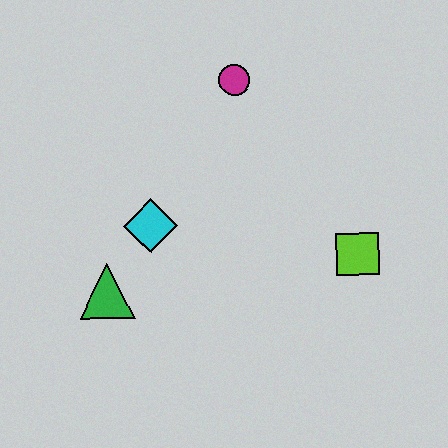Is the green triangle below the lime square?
Yes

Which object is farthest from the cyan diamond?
The lime square is farthest from the cyan diamond.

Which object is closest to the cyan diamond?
The green triangle is closest to the cyan diamond.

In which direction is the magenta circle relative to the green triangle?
The magenta circle is above the green triangle.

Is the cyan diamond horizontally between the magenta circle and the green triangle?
Yes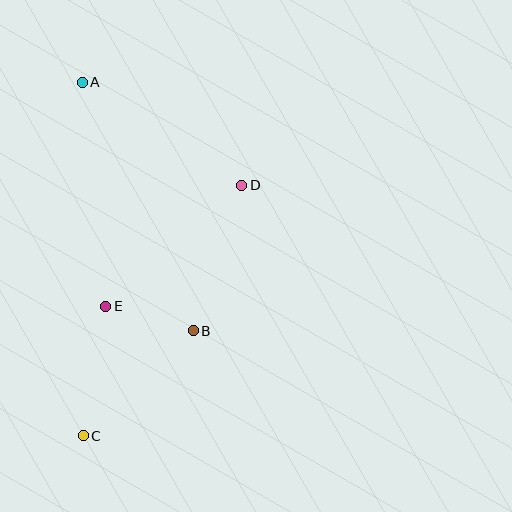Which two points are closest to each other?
Points B and E are closest to each other.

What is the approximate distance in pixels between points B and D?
The distance between B and D is approximately 153 pixels.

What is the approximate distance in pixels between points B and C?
The distance between B and C is approximately 152 pixels.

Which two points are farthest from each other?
Points A and C are farthest from each other.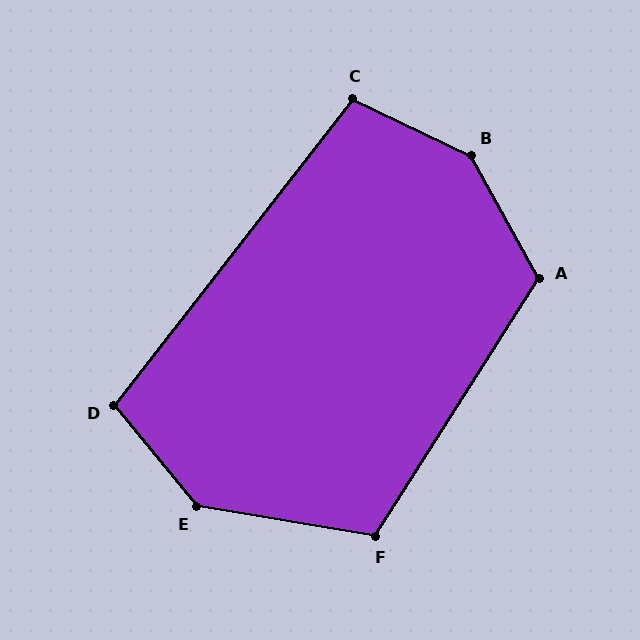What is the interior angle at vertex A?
Approximately 118 degrees (obtuse).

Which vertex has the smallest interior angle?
C, at approximately 102 degrees.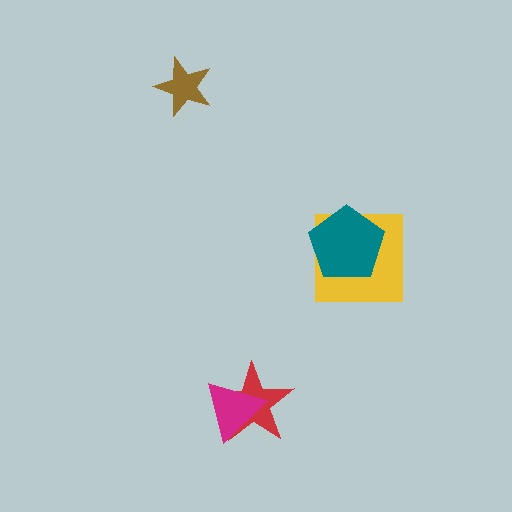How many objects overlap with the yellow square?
1 object overlaps with the yellow square.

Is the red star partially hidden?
Yes, it is partially covered by another shape.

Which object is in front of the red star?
The magenta triangle is in front of the red star.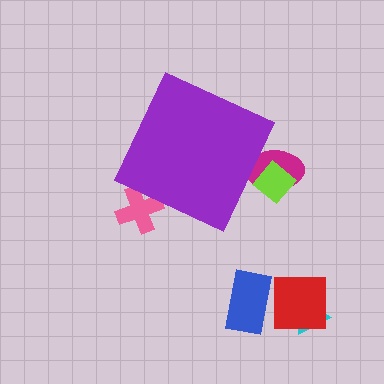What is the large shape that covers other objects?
A purple diamond.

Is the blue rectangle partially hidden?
No, the blue rectangle is fully visible.